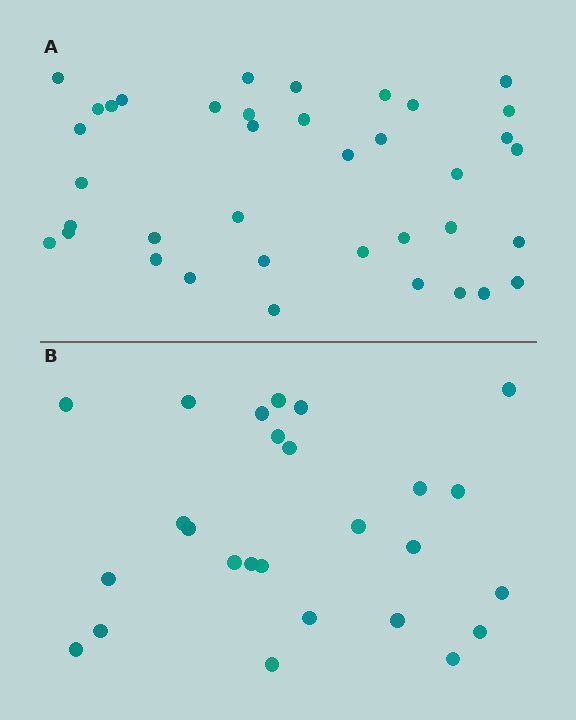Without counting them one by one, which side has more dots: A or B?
Region A (the top region) has more dots.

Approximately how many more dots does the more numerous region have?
Region A has roughly 12 or so more dots than region B.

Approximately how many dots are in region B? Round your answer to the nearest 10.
About 30 dots. (The exact count is 26, which rounds to 30.)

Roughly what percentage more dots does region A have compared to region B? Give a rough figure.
About 45% more.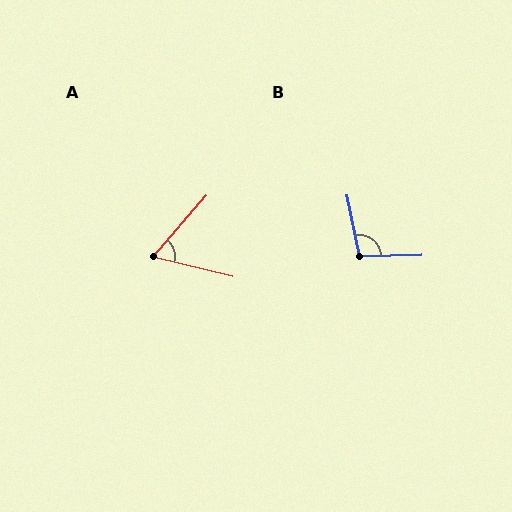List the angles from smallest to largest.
A (63°), B (101°).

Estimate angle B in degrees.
Approximately 101 degrees.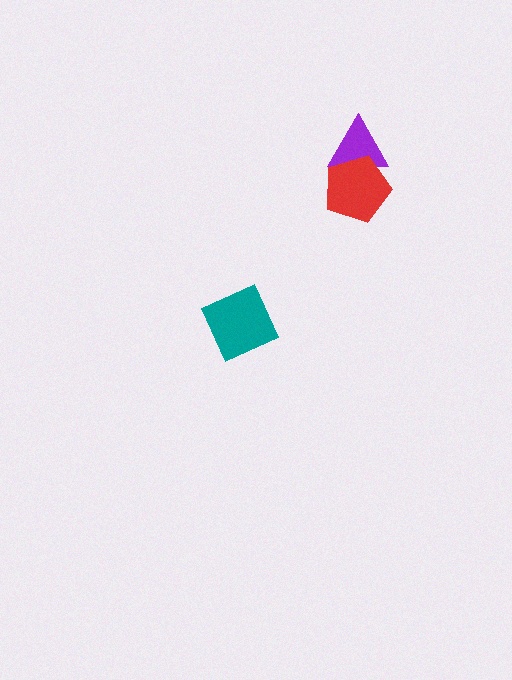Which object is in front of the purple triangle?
The red pentagon is in front of the purple triangle.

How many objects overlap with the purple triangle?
1 object overlaps with the purple triangle.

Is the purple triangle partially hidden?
Yes, it is partially covered by another shape.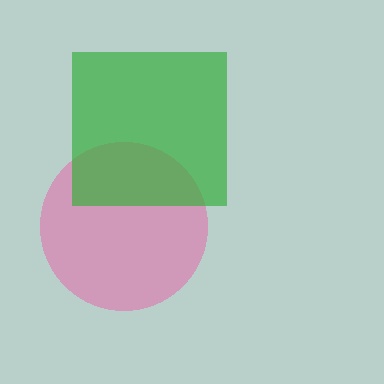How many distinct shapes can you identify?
There are 2 distinct shapes: a pink circle, a green square.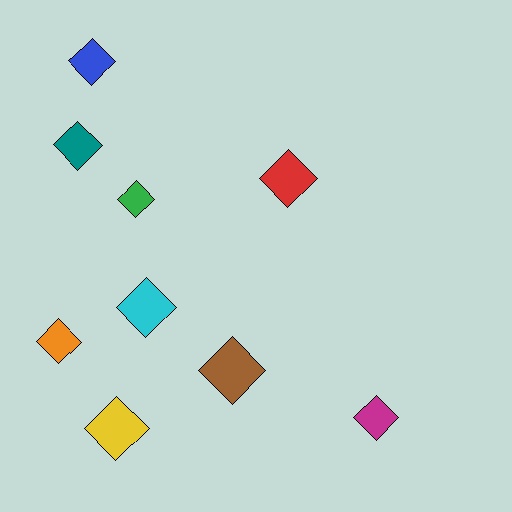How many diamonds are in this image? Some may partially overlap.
There are 9 diamonds.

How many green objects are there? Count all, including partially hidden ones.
There is 1 green object.